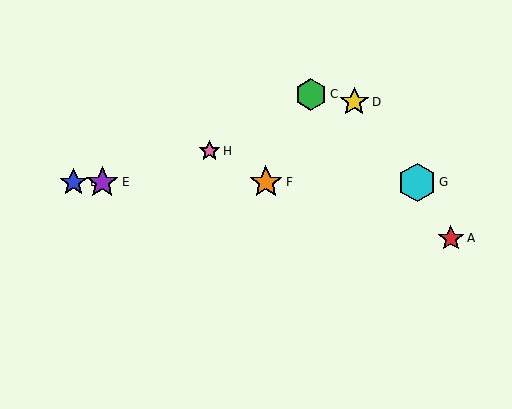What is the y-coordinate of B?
Object B is at y≈182.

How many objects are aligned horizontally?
4 objects (B, E, F, G) are aligned horizontally.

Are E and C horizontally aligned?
No, E is at y≈182 and C is at y≈94.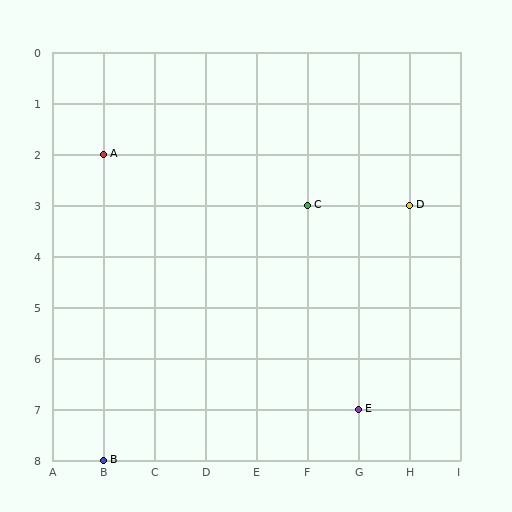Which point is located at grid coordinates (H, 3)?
Point D is at (H, 3).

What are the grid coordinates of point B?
Point B is at grid coordinates (B, 8).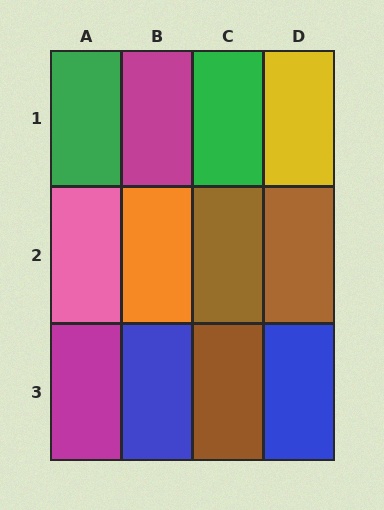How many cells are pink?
1 cell is pink.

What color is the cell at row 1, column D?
Yellow.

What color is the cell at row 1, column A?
Green.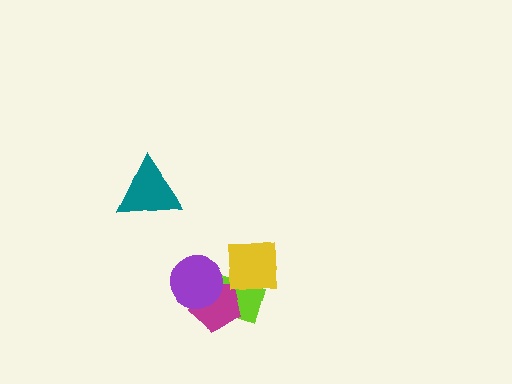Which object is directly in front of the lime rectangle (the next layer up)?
The magenta pentagon is directly in front of the lime rectangle.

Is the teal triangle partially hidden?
No, no other shape covers it.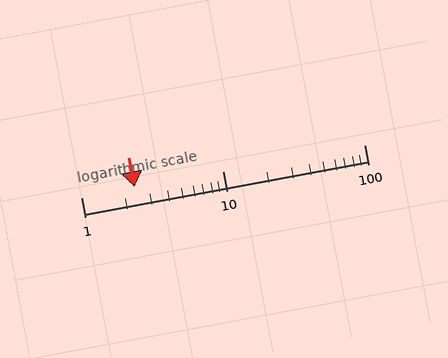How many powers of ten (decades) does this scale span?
The scale spans 2 decades, from 1 to 100.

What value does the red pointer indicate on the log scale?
The pointer indicates approximately 2.4.